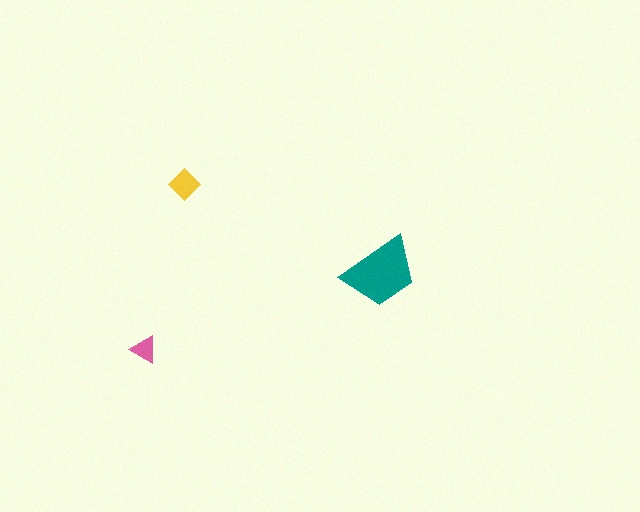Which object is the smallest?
The pink triangle.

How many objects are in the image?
There are 3 objects in the image.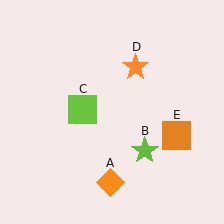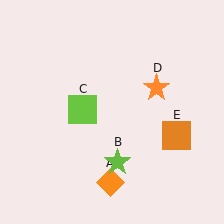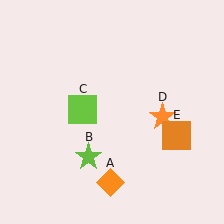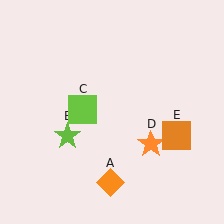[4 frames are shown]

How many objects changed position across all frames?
2 objects changed position: lime star (object B), orange star (object D).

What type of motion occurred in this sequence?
The lime star (object B), orange star (object D) rotated clockwise around the center of the scene.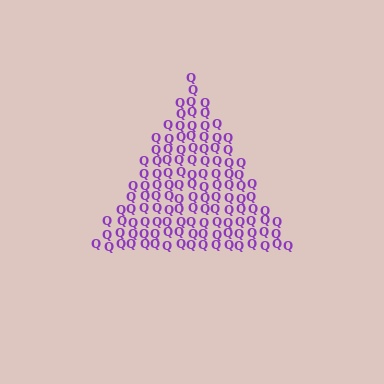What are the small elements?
The small elements are letter Q's.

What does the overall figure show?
The overall figure shows a triangle.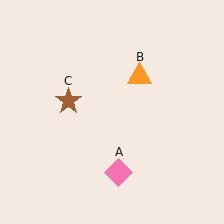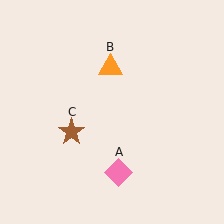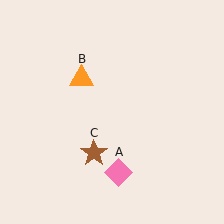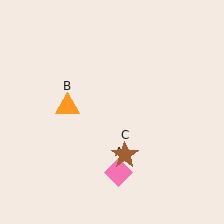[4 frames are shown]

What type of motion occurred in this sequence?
The orange triangle (object B), brown star (object C) rotated counterclockwise around the center of the scene.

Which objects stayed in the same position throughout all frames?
Pink diamond (object A) remained stationary.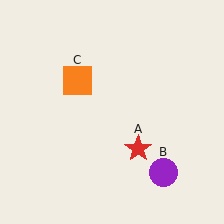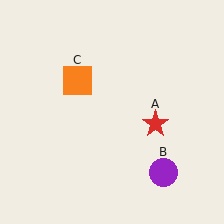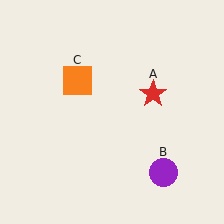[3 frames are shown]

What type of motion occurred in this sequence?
The red star (object A) rotated counterclockwise around the center of the scene.